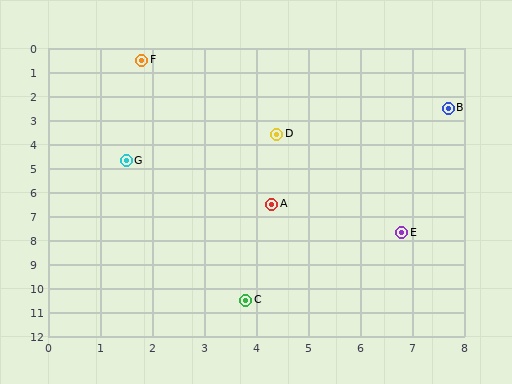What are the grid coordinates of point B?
Point B is at approximately (7.7, 2.5).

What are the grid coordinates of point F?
Point F is at approximately (1.8, 0.5).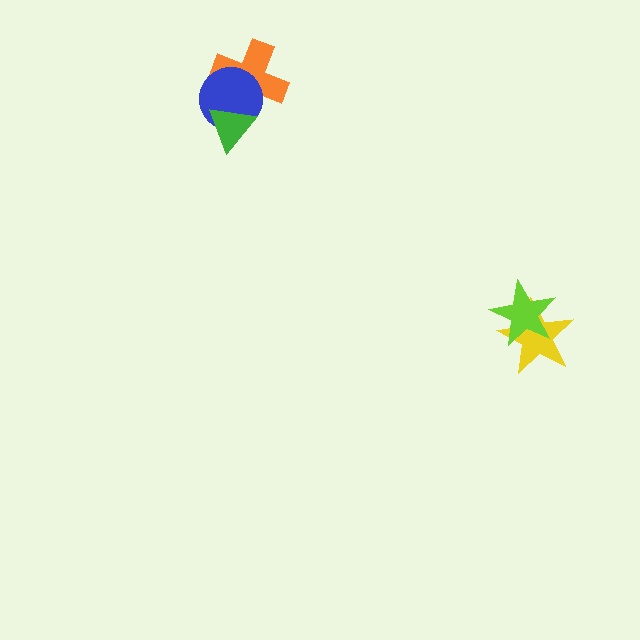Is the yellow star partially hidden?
Yes, it is partially covered by another shape.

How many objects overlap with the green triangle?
2 objects overlap with the green triangle.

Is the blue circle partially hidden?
Yes, it is partially covered by another shape.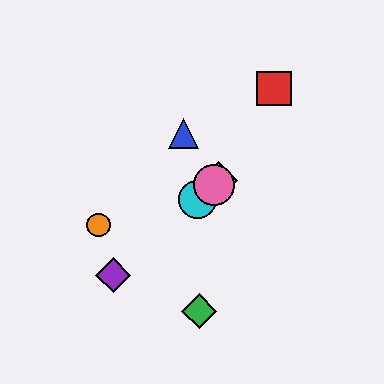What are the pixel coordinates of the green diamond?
The green diamond is at (199, 311).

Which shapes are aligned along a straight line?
The yellow diamond, the purple diamond, the cyan circle, the pink circle are aligned along a straight line.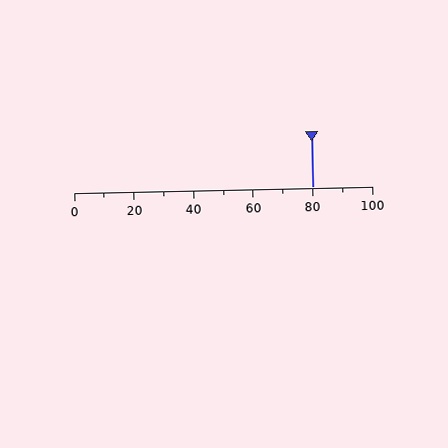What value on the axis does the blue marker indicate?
The marker indicates approximately 80.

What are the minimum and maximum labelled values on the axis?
The axis runs from 0 to 100.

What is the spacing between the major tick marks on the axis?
The major ticks are spaced 20 apart.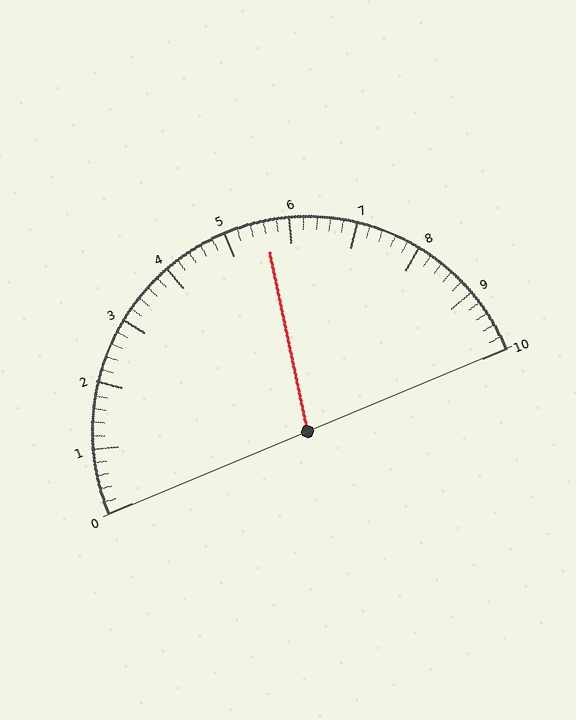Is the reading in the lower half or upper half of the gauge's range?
The reading is in the upper half of the range (0 to 10).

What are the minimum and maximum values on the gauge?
The gauge ranges from 0 to 10.